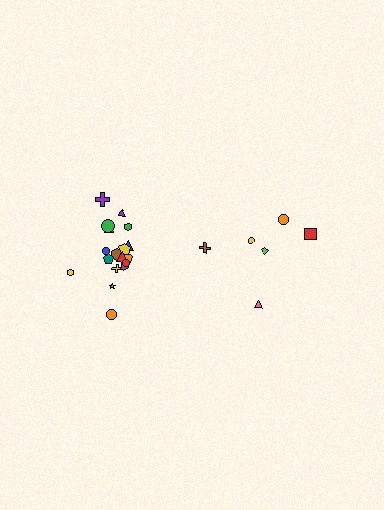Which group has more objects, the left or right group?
The left group.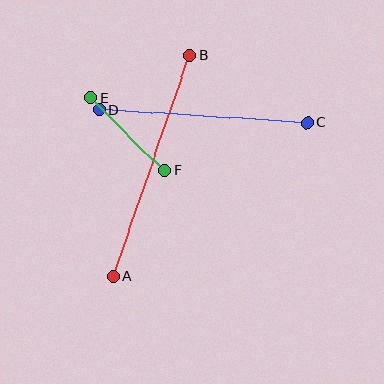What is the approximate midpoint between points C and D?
The midpoint is at approximately (203, 116) pixels.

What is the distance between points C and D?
The distance is approximately 209 pixels.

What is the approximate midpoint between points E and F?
The midpoint is at approximately (128, 134) pixels.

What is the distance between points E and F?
The distance is approximately 104 pixels.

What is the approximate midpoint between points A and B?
The midpoint is at approximately (152, 166) pixels.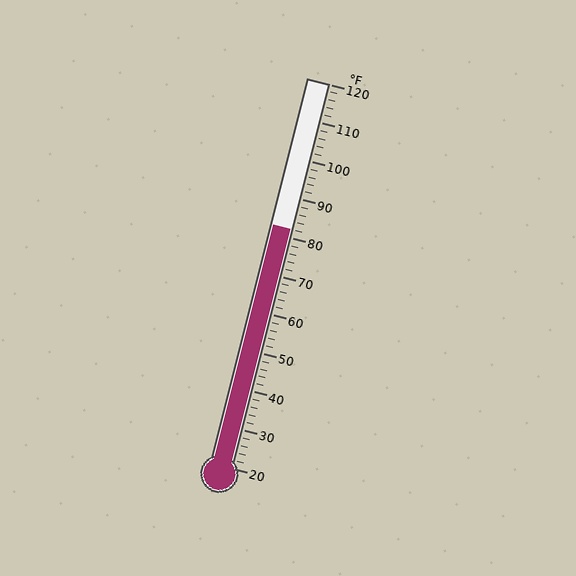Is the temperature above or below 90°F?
The temperature is below 90°F.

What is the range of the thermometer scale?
The thermometer scale ranges from 20°F to 120°F.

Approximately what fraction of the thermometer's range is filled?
The thermometer is filled to approximately 60% of its range.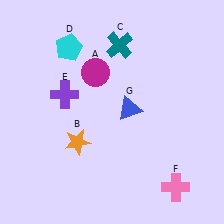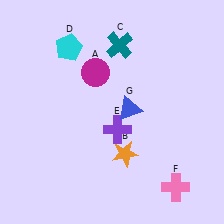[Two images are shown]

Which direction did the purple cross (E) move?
The purple cross (E) moved right.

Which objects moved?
The objects that moved are: the orange star (B), the purple cross (E).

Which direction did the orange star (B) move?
The orange star (B) moved right.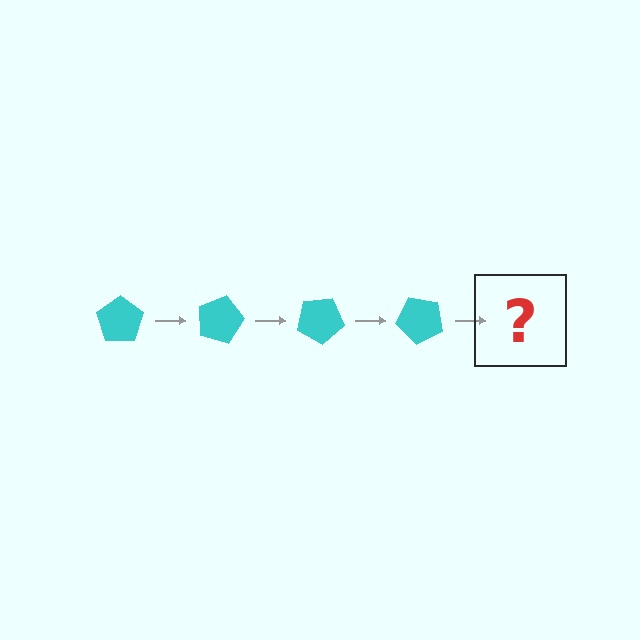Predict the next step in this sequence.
The next step is a cyan pentagon rotated 60 degrees.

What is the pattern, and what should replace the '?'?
The pattern is that the pentagon rotates 15 degrees each step. The '?' should be a cyan pentagon rotated 60 degrees.